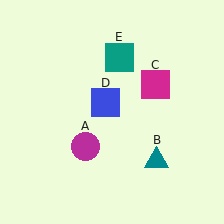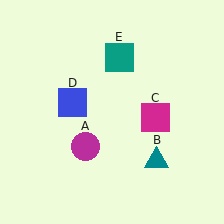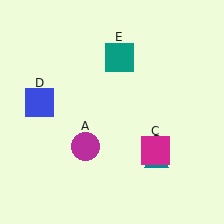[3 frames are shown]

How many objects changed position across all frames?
2 objects changed position: magenta square (object C), blue square (object D).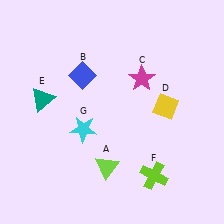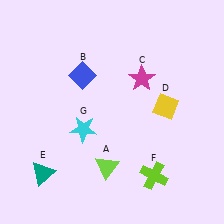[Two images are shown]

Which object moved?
The teal triangle (E) moved down.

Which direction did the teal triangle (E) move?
The teal triangle (E) moved down.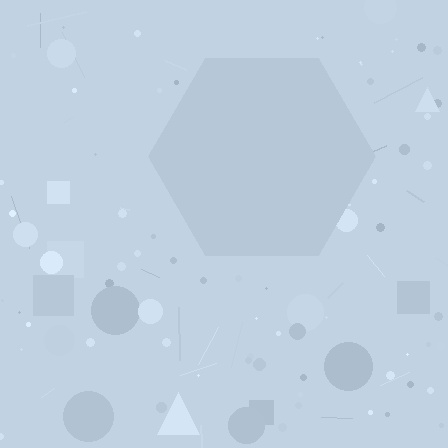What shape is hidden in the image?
A hexagon is hidden in the image.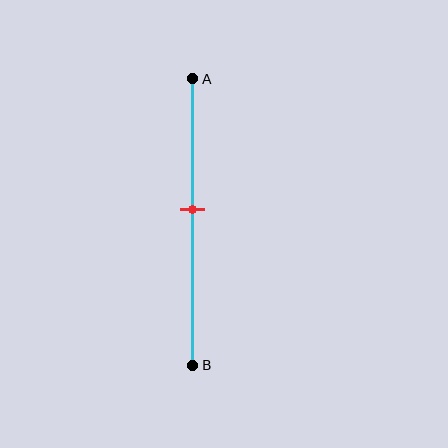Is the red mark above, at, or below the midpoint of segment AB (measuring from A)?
The red mark is above the midpoint of segment AB.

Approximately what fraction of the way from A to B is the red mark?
The red mark is approximately 45% of the way from A to B.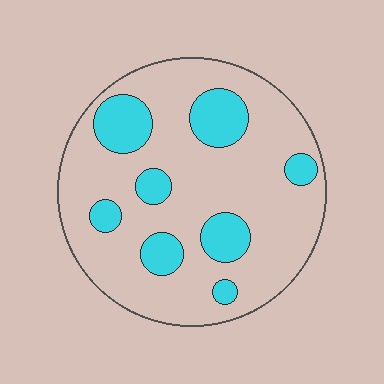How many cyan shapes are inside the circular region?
8.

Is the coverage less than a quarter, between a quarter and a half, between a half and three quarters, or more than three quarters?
Less than a quarter.